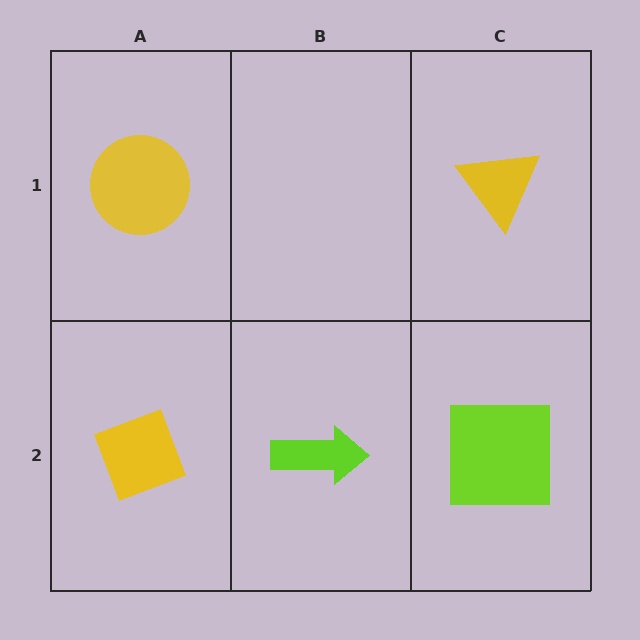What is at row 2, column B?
A lime arrow.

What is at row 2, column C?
A lime square.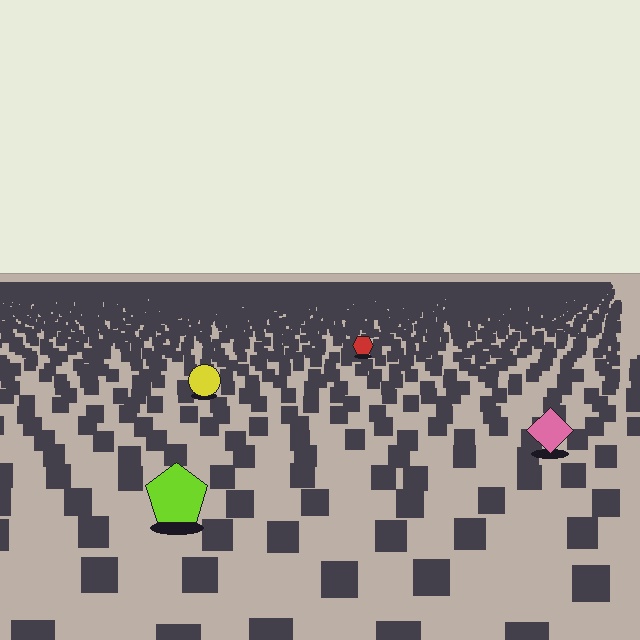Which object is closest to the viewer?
The lime pentagon is closest. The texture marks near it are larger and more spread out.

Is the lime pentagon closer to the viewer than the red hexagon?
Yes. The lime pentagon is closer — you can tell from the texture gradient: the ground texture is coarser near it.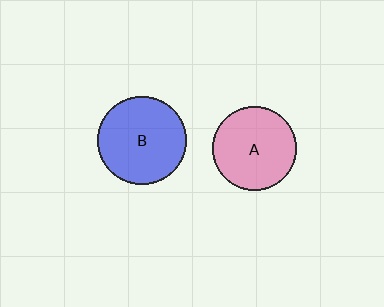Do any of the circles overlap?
No, none of the circles overlap.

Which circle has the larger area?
Circle B (blue).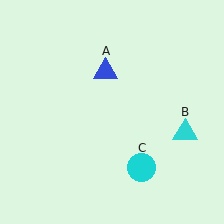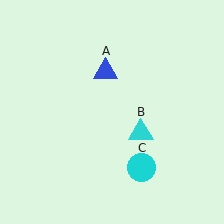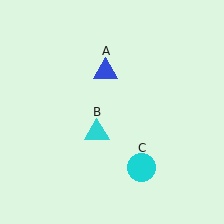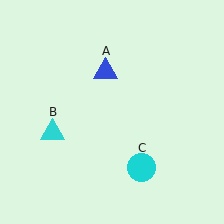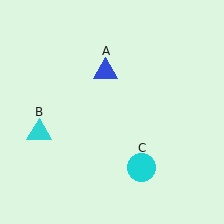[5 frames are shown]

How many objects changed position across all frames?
1 object changed position: cyan triangle (object B).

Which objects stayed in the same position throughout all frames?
Blue triangle (object A) and cyan circle (object C) remained stationary.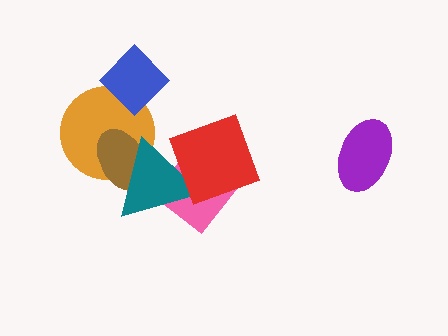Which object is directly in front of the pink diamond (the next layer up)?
The teal triangle is directly in front of the pink diamond.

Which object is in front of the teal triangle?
The red square is in front of the teal triangle.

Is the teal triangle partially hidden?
Yes, it is partially covered by another shape.